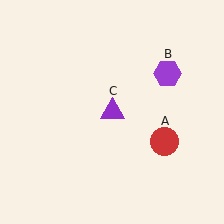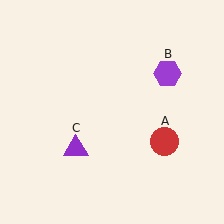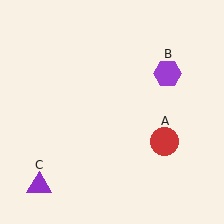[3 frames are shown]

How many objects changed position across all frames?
1 object changed position: purple triangle (object C).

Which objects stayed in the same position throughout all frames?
Red circle (object A) and purple hexagon (object B) remained stationary.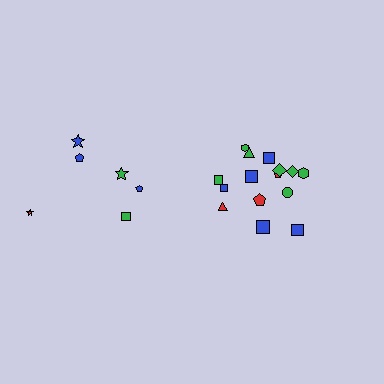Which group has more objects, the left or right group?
The right group.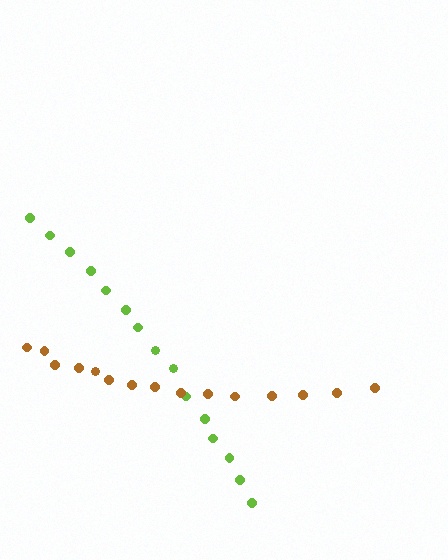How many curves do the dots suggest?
There are 2 distinct paths.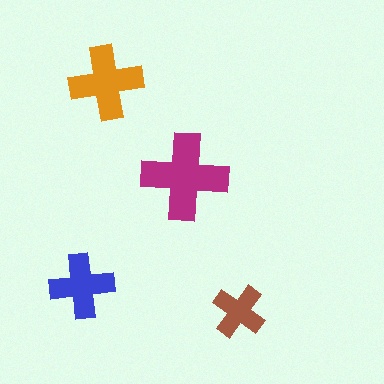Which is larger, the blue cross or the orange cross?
The orange one.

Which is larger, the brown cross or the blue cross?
The blue one.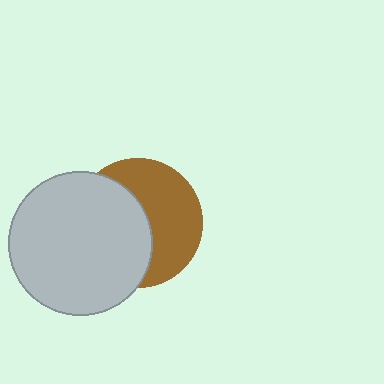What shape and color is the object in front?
The object in front is a light gray circle.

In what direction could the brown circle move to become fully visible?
The brown circle could move right. That would shift it out from behind the light gray circle entirely.